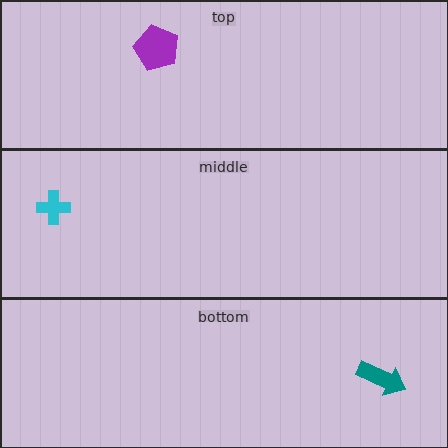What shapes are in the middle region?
The cyan cross.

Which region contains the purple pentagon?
The top region.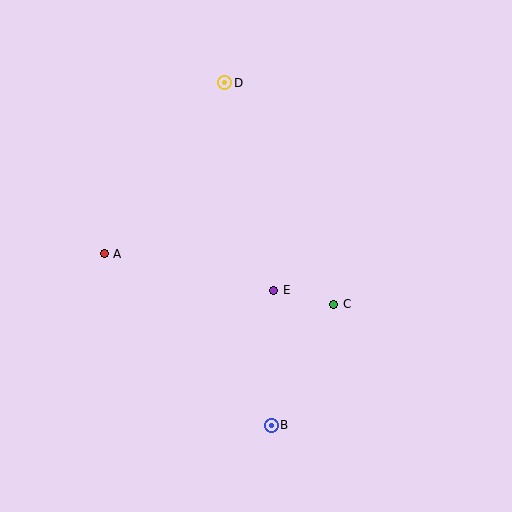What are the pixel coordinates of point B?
Point B is at (271, 425).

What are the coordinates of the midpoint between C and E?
The midpoint between C and E is at (304, 297).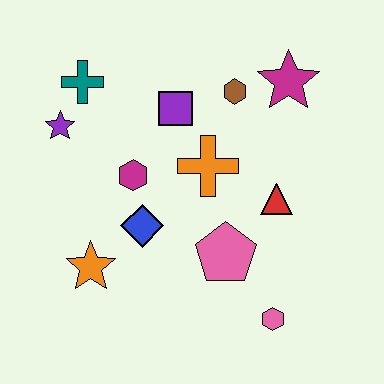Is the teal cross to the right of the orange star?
No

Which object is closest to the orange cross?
The purple square is closest to the orange cross.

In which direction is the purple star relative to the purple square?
The purple star is to the left of the purple square.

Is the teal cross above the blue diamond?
Yes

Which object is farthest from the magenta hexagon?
The pink hexagon is farthest from the magenta hexagon.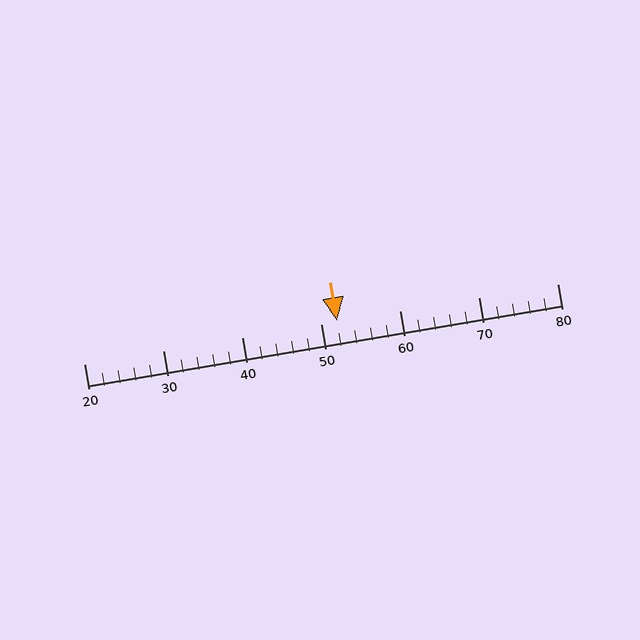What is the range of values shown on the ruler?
The ruler shows values from 20 to 80.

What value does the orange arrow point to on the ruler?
The orange arrow points to approximately 52.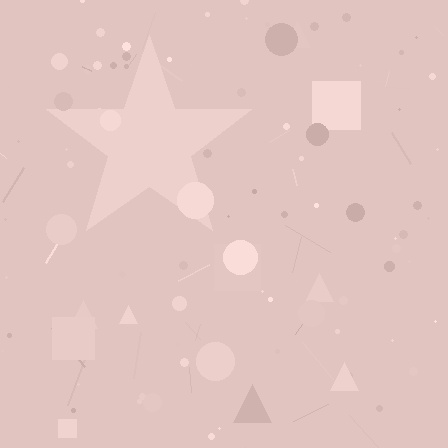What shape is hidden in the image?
A star is hidden in the image.